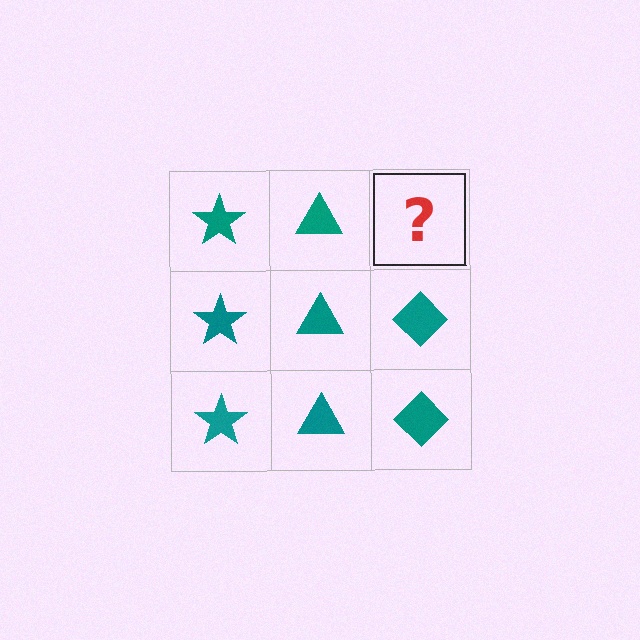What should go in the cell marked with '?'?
The missing cell should contain a teal diamond.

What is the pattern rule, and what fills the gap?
The rule is that each column has a consistent shape. The gap should be filled with a teal diamond.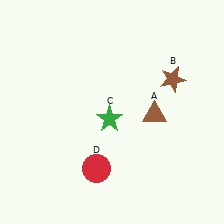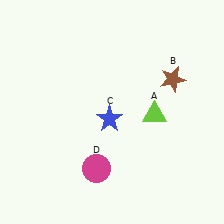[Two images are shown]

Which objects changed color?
A changed from brown to lime. C changed from green to blue. D changed from red to magenta.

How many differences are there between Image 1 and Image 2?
There are 3 differences between the two images.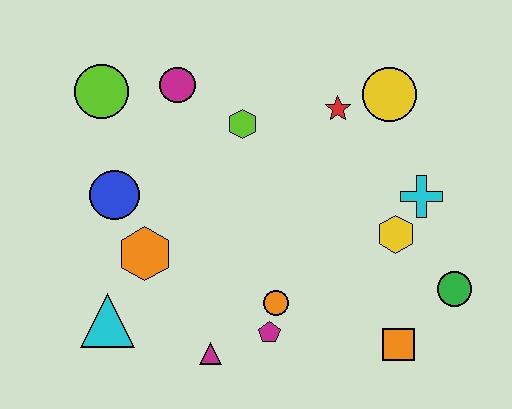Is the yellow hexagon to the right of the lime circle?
Yes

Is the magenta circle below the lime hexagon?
No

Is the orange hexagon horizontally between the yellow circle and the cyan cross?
No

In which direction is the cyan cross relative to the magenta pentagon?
The cyan cross is to the right of the magenta pentagon.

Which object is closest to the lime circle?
The magenta circle is closest to the lime circle.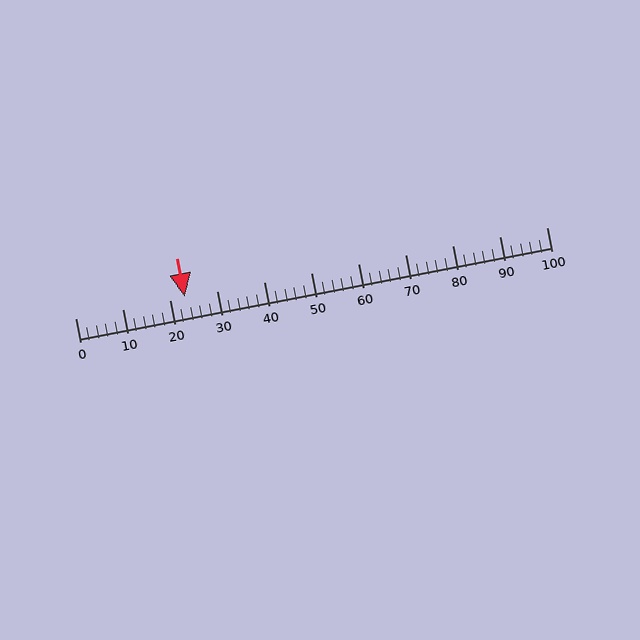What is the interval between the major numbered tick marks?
The major tick marks are spaced 10 units apart.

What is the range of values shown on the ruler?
The ruler shows values from 0 to 100.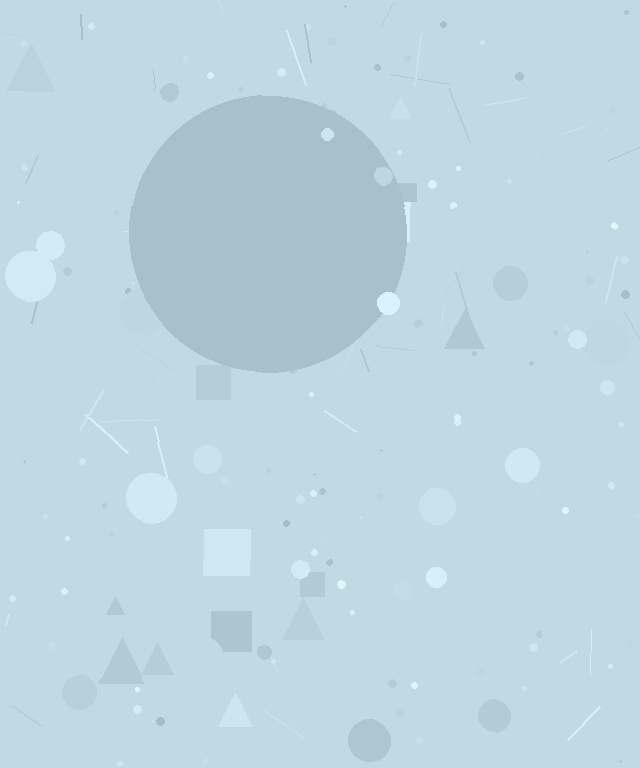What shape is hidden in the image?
A circle is hidden in the image.